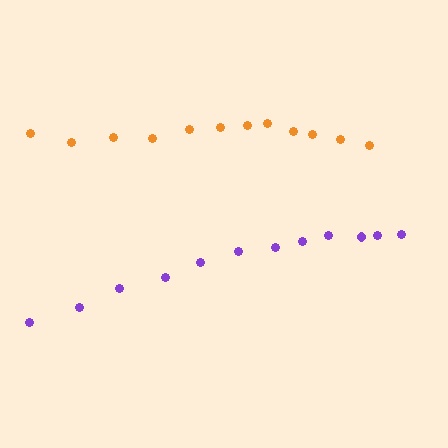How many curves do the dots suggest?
There are 2 distinct paths.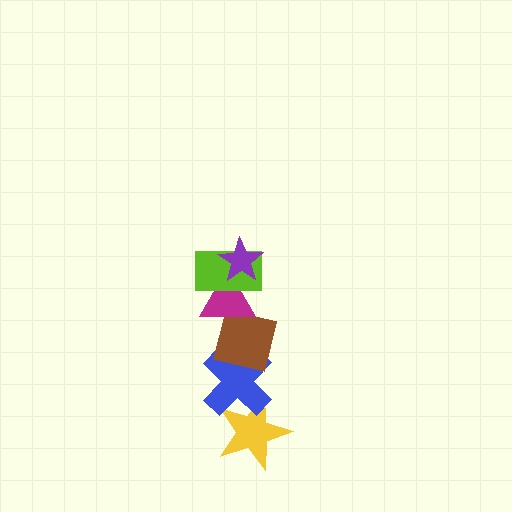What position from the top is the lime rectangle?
The lime rectangle is 2nd from the top.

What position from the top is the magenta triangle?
The magenta triangle is 3rd from the top.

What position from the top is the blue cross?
The blue cross is 5th from the top.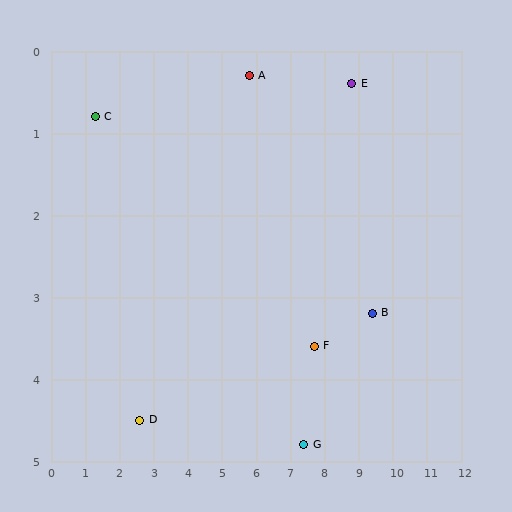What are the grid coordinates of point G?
Point G is at approximately (7.4, 4.8).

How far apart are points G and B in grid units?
Points G and B are about 2.6 grid units apart.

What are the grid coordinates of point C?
Point C is at approximately (1.3, 0.8).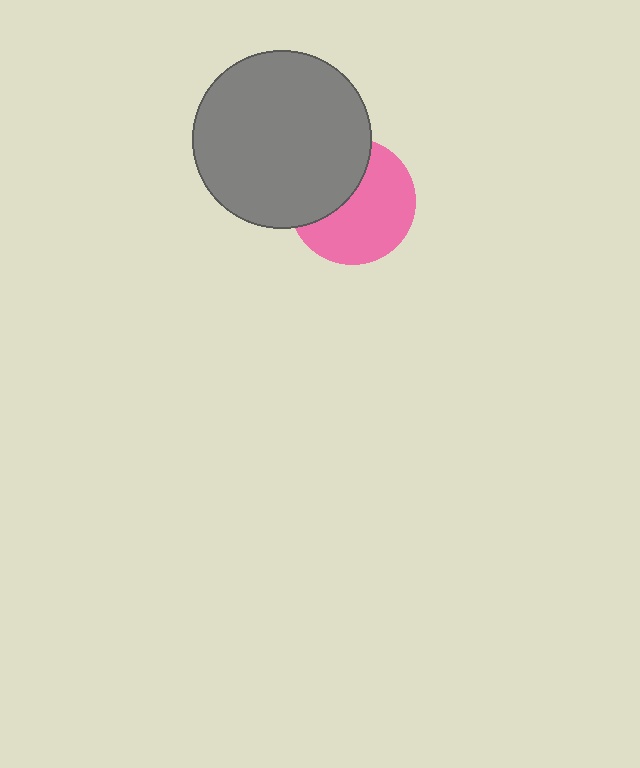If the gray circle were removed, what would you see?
You would see the complete pink circle.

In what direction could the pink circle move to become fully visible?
The pink circle could move toward the lower-right. That would shift it out from behind the gray circle entirely.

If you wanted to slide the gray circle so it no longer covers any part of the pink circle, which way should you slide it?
Slide it toward the upper-left — that is the most direct way to separate the two shapes.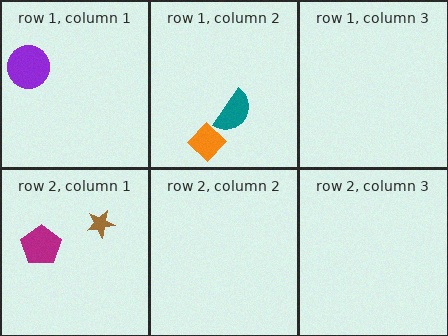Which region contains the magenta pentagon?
The row 2, column 1 region.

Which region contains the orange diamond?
The row 1, column 2 region.